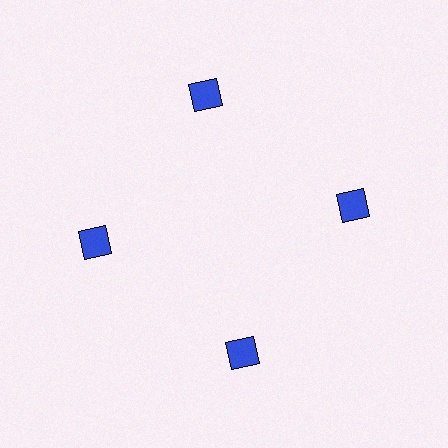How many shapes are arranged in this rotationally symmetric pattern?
There are 4 shapes, arranged in 4 groups of 1.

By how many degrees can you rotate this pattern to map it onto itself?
The pattern maps onto itself every 90 degrees of rotation.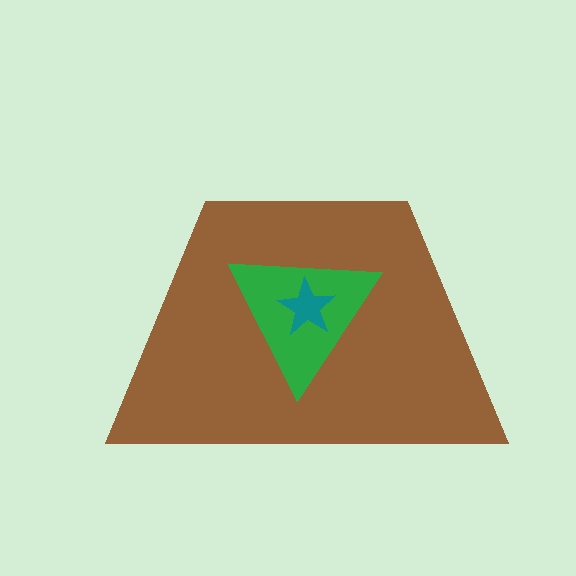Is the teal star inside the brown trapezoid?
Yes.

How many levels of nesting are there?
3.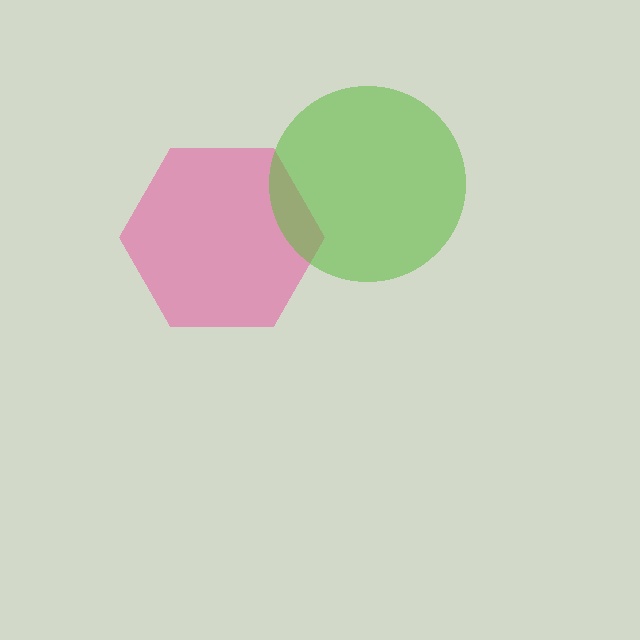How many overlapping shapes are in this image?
There are 2 overlapping shapes in the image.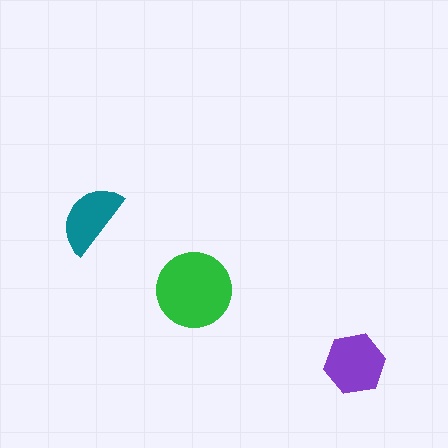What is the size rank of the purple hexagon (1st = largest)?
2nd.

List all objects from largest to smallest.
The green circle, the purple hexagon, the teal semicircle.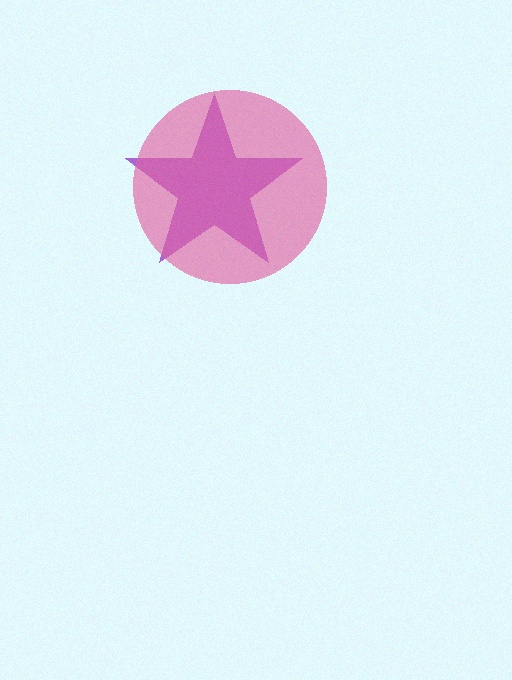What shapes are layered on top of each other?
The layered shapes are: a purple star, a pink circle.